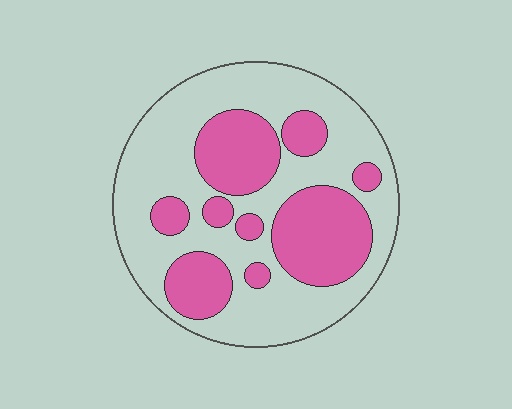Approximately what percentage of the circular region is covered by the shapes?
Approximately 35%.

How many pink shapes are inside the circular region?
9.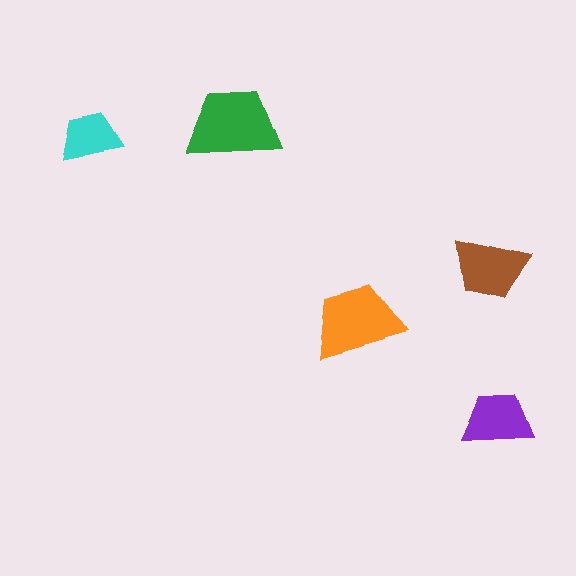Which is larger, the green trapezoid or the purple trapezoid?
The green one.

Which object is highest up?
The green trapezoid is topmost.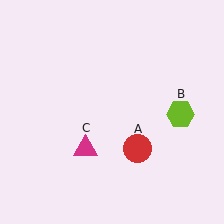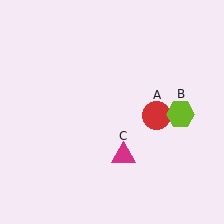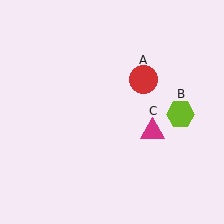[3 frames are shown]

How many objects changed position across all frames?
2 objects changed position: red circle (object A), magenta triangle (object C).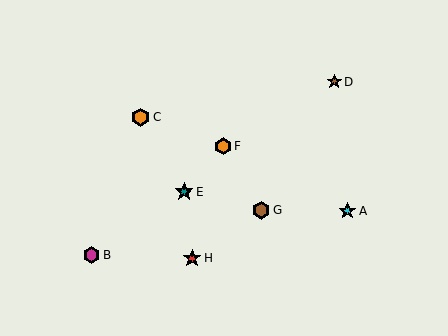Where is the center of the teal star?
The center of the teal star is at (184, 192).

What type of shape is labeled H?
Shape H is a red star.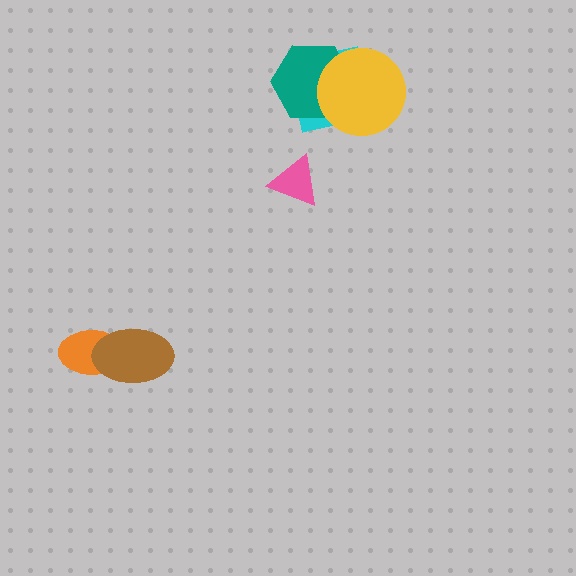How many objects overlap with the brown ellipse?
1 object overlaps with the brown ellipse.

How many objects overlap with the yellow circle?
2 objects overlap with the yellow circle.